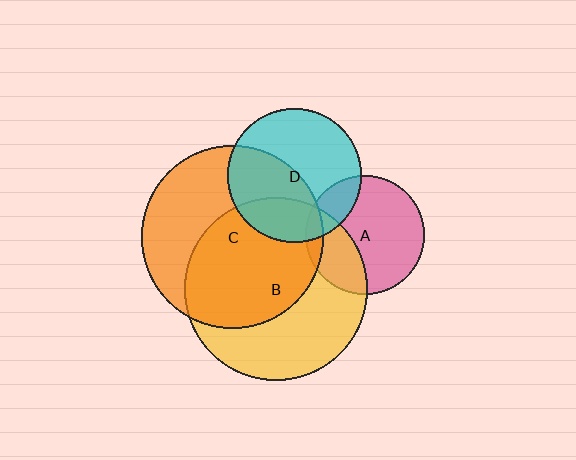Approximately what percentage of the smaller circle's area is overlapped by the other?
Approximately 20%.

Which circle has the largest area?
Circle B (yellow).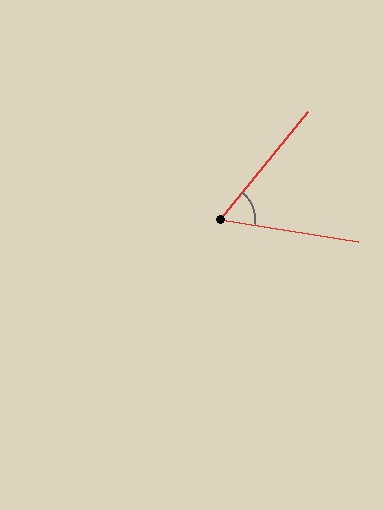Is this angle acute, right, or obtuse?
It is acute.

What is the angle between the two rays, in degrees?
Approximately 60 degrees.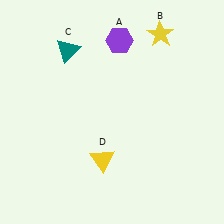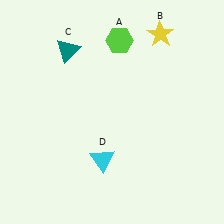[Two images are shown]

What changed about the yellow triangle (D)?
In Image 1, D is yellow. In Image 2, it changed to cyan.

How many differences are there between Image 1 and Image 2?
There are 2 differences between the two images.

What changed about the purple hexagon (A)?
In Image 1, A is purple. In Image 2, it changed to lime.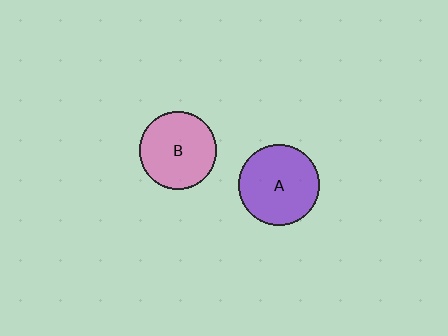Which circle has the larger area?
Circle A (purple).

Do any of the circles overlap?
No, none of the circles overlap.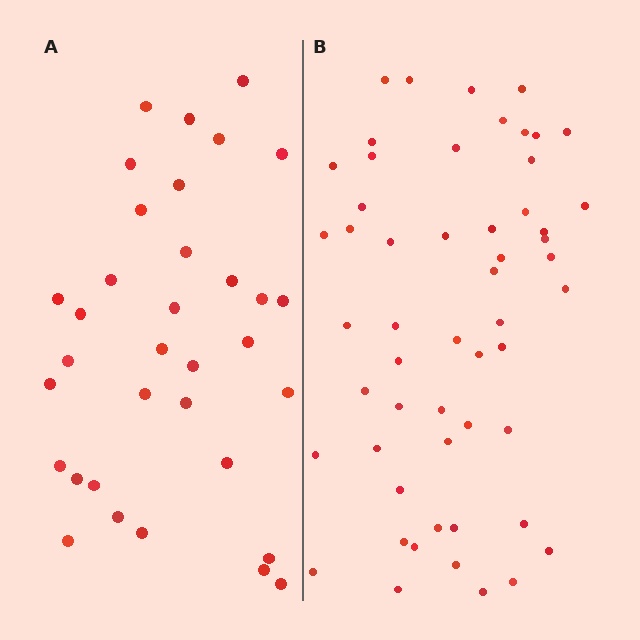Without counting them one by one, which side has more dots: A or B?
Region B (the right region) has more dots.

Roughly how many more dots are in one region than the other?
Region B has approximately 20 more dots than region A.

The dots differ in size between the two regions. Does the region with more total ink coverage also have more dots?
No. Region A has more total ink coverage because its dots are larger, but region B actually contains more individual dots. Total area can be misleading — the number of items is what matters here.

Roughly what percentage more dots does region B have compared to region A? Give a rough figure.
About 60% more.